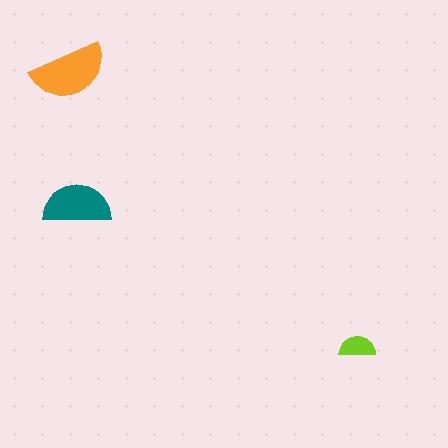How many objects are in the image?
There are 3 objects in the image.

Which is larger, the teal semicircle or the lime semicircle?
The teal one.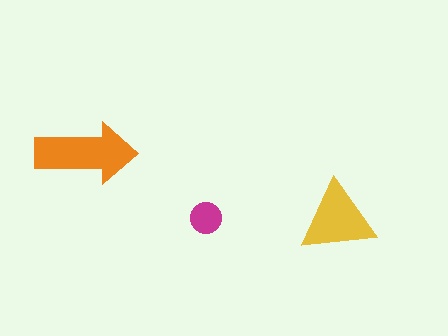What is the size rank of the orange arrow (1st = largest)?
1st.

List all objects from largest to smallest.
The orange arrow, the yellow triangle, the magenta circle.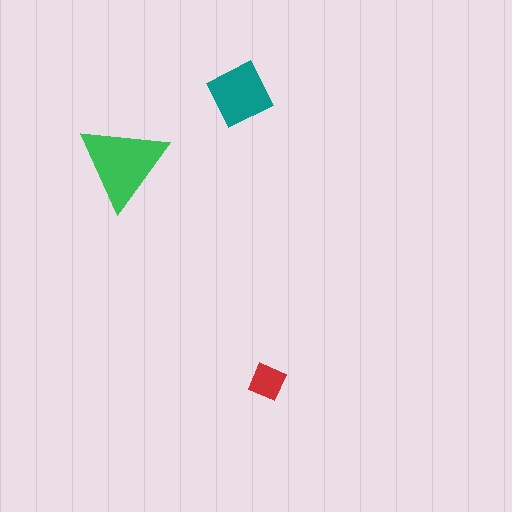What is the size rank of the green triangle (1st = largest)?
1st.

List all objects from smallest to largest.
The red diamond, the teal square, the green triangle.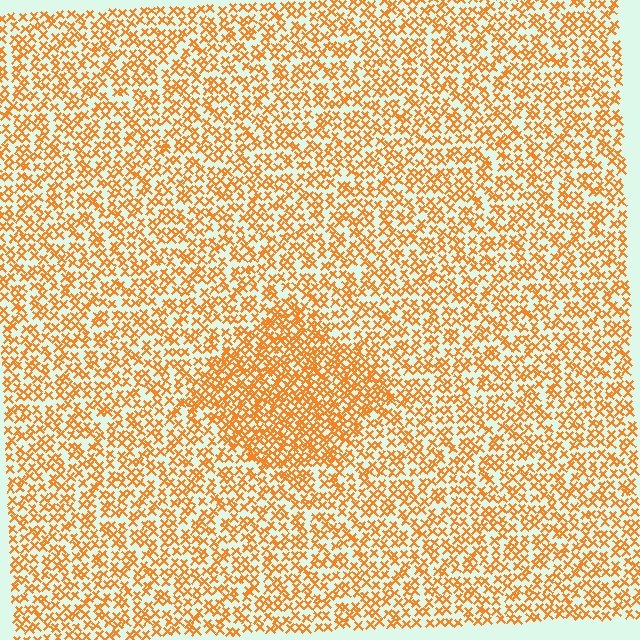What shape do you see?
I see a diamond.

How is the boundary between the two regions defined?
The boundary is defined by a change in element density (approximately 1.7x ratio). All elements are the same color, size, and shape.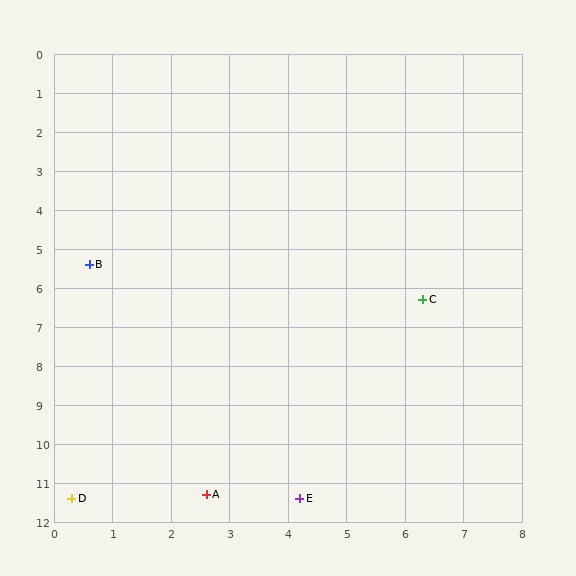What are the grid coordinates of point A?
Point A is at approximately (2.6, 11.3).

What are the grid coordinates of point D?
Point D is at approximately (0.3, 11.4).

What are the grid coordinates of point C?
Point C is at approximately (6.3, 6.3).